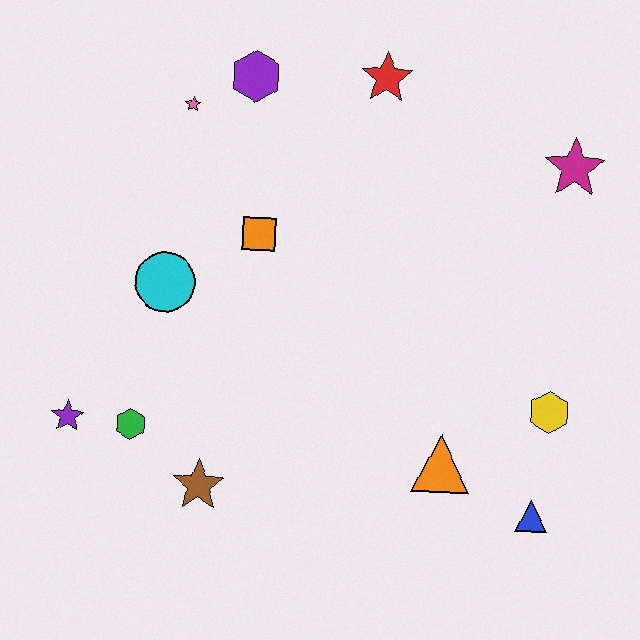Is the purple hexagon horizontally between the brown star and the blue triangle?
Yes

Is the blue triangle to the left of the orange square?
No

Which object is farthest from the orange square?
The blue triangle is farthest from the orange square.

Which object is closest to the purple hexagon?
The pink star is closest to the purple hexagon.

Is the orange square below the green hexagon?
No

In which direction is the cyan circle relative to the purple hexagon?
The cyan circle is below the purple hexagon.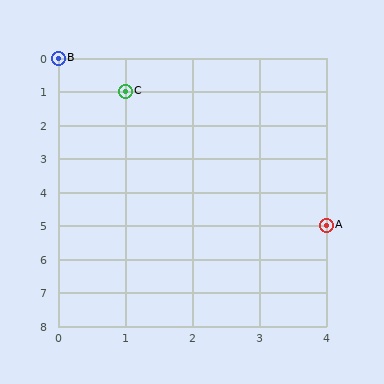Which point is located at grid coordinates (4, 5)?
Point A is at (4, 5).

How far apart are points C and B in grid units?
Points C and B are 1 column and 1 row apart (about 1.4 grid units diagonally).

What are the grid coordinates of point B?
Point B is at grid coordinates (0, 0).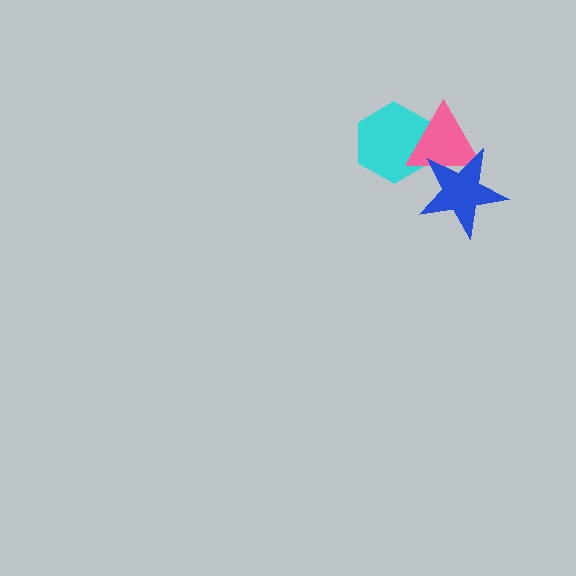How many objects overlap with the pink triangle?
2 objects overlap with the pink triangle.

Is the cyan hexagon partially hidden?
Yes, it is partially covered by another shape.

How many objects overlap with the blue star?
1 object overlaps with the blue star.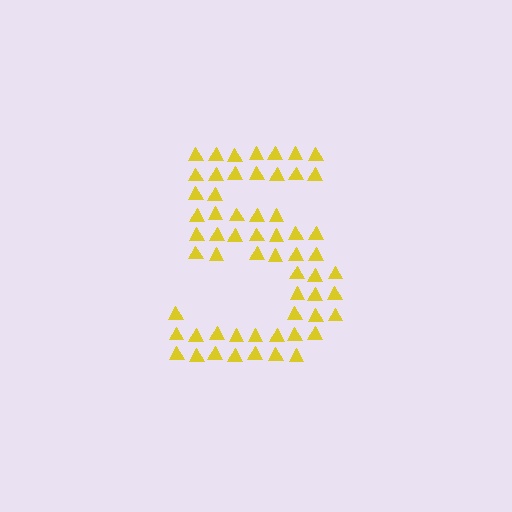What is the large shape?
The large shape is the digit 5.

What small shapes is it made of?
It is made of small triangles.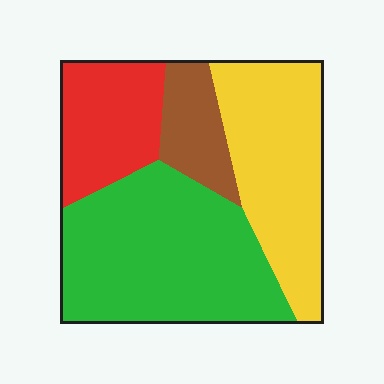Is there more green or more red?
Green.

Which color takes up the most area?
Green, at roughly 40%.